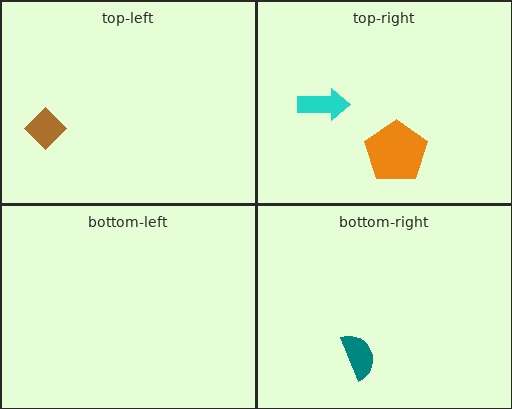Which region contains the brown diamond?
The top-left region.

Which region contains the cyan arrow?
The top-right region.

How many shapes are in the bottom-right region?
1.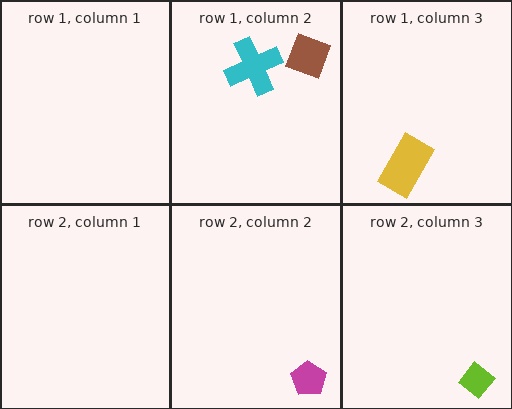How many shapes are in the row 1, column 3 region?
1.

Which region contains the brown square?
The row 1, column 2 region.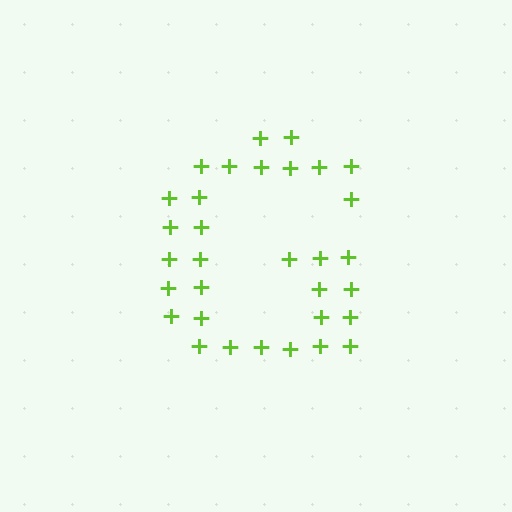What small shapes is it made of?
It is made of small plus signs.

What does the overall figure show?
The overall figure shows the letter G.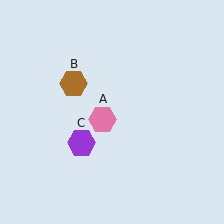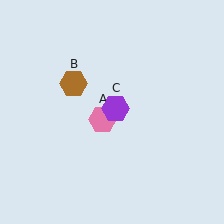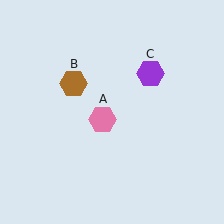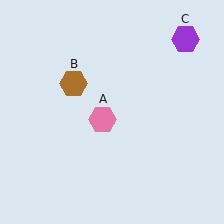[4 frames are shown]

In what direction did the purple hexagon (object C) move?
The purple hexagon (object C) moved up and to the right.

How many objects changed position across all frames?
1 object changed position: purple hexagon (object C).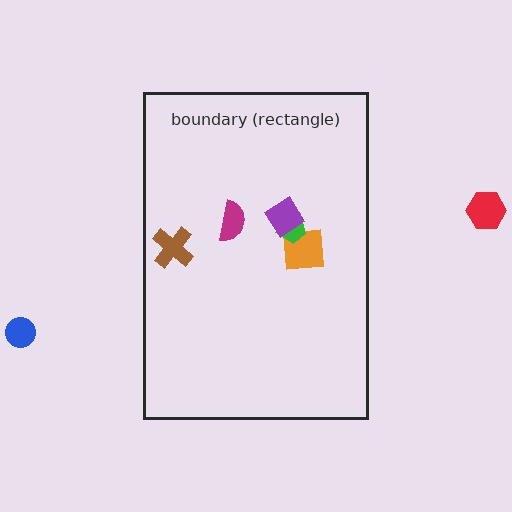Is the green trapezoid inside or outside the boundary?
Inside.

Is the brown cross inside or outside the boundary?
Inside.